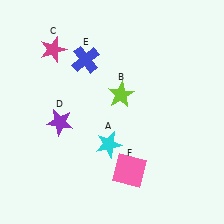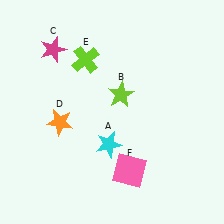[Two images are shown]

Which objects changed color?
D changed from purple to orange. E changed from blue to lime.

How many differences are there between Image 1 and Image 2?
There are 2 differences between the two images.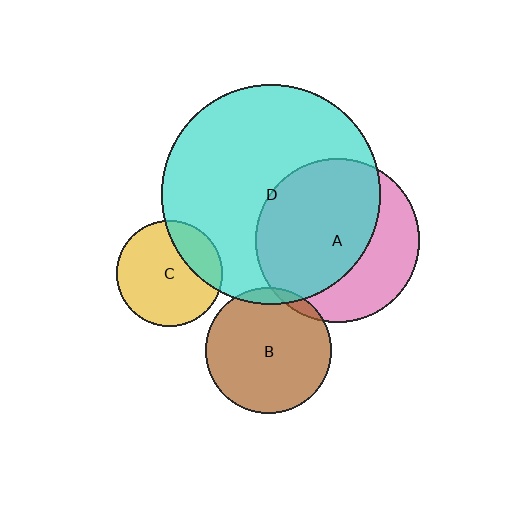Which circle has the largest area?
Circle D (cyan).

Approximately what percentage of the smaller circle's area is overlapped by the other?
Approximately 65%.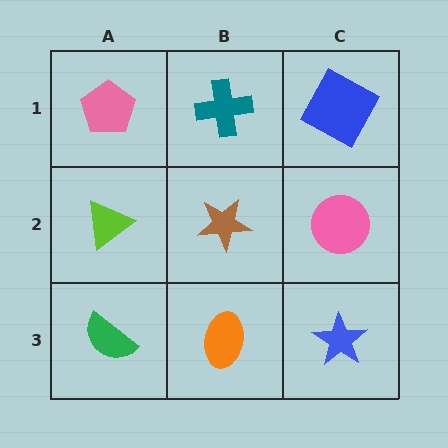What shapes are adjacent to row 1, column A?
A lime triangle (row 2, column A), a teal cross (row 1, column B).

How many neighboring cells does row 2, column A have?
3.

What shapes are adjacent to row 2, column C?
A blue square (row 1, column C), a blue star (row 3, column C), a brown star (row 2, column B).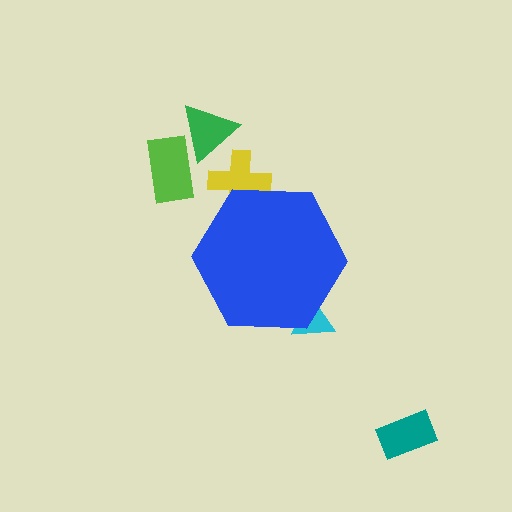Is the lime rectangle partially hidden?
No, the lime rectangle is fully visible.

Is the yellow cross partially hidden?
Yes, the yellow cross is partially hidden behind the blue hexagon.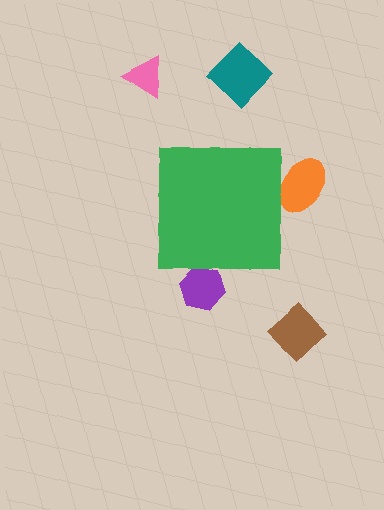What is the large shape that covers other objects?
A green square.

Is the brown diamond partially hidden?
No, the brown diamond is fully visible.